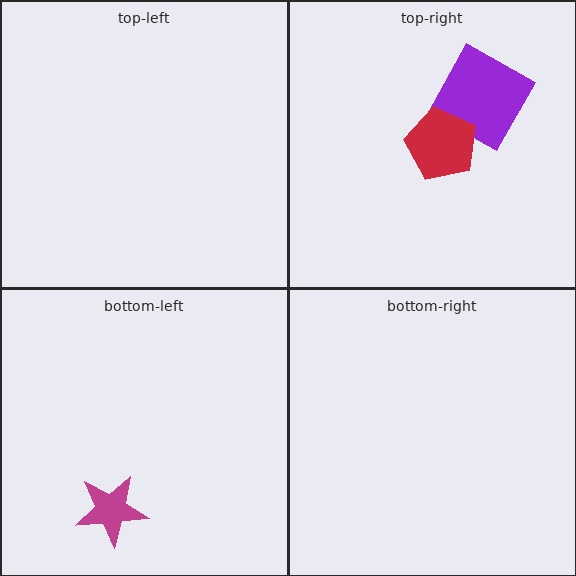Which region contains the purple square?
The top-right region.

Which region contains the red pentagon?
The top-right region.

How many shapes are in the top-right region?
2.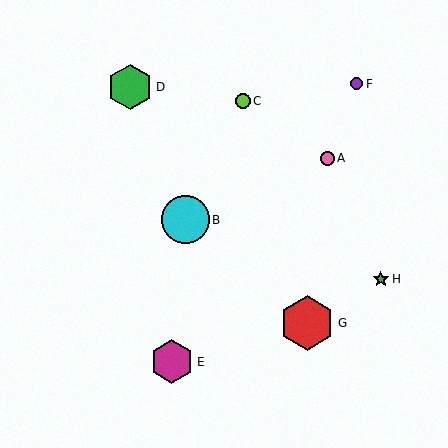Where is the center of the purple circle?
The center of the purple circle is at (357, 84).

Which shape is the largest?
The red hexagon (labeled G) is the largest.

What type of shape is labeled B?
Shape B is a cyan circle.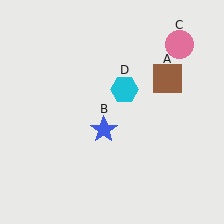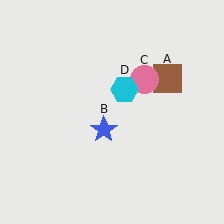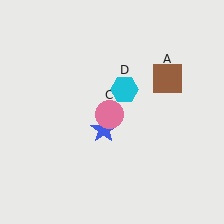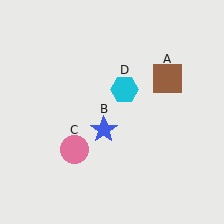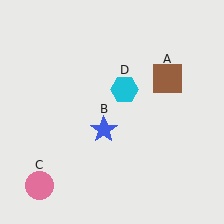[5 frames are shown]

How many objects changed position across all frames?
1 object changed position: pink circle (object C).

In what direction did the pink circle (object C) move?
The pink circle (object C) moved down and to the left.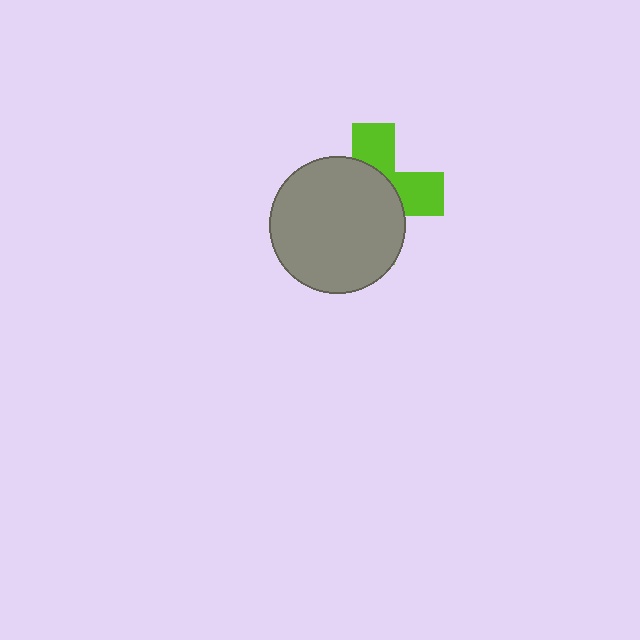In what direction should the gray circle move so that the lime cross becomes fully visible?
The gray circle should move toward the lower-left. That is the shortest direction to clear the overlap and leave the lime cross fully visible.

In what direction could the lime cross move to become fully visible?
The lime cross could move toward the upper-right. That would shift it out from behind the gray circle entirely.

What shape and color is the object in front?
The object in front is a gray circle.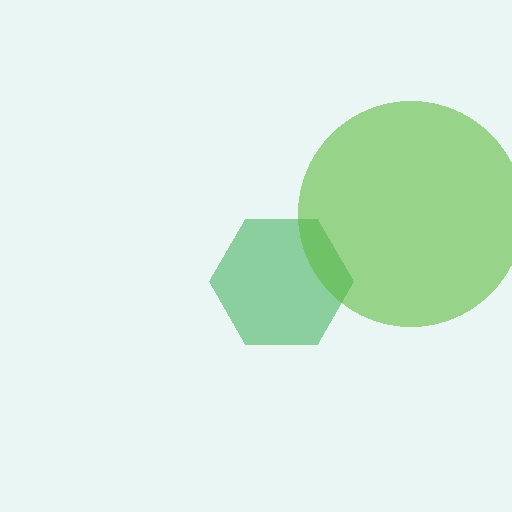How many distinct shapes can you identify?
There are 2 distinct shapes: a green hexagon, a lime circle.